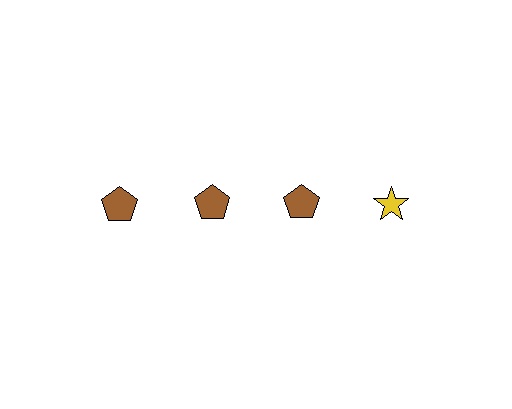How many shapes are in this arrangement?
There are 4 shapes arranged in a grid pattern.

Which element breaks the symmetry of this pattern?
The yellow star in the top row, second from right column breaks the symmetry. All other shapes are brown pentagons.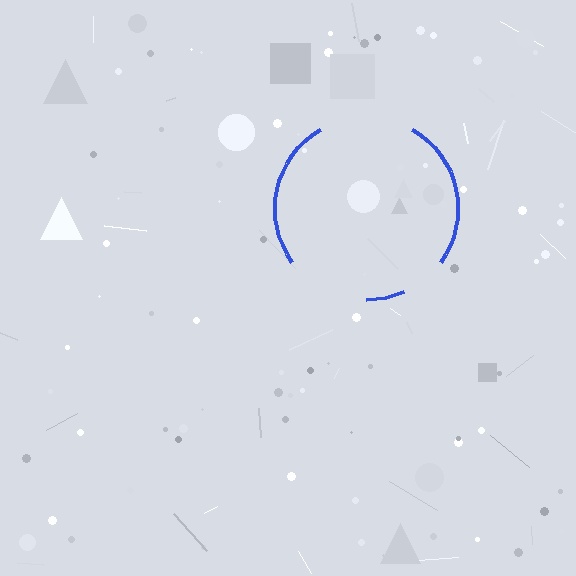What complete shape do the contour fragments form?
The contour fragments form a circle.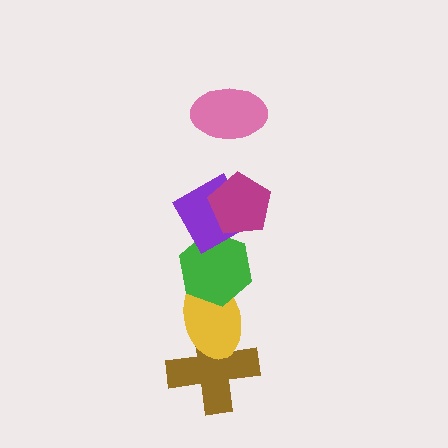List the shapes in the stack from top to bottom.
From top to bottom: the pink ellipse, the magenta pentagon, the purple diamond, the green hexagon, the yellow ellipse, the brown cross.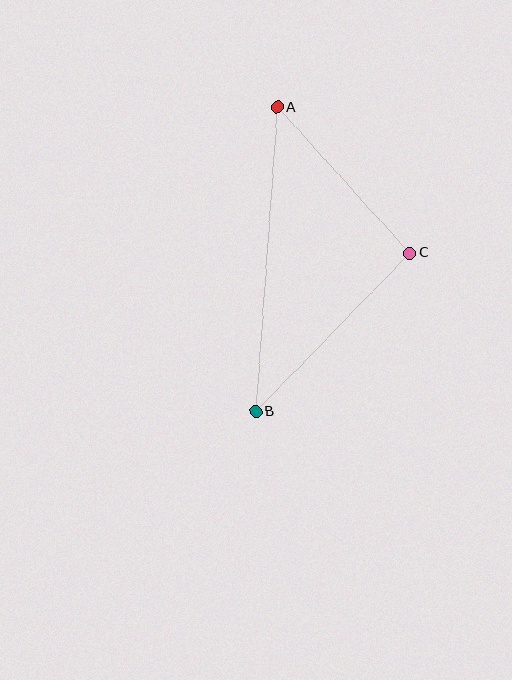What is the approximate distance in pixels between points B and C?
The distance between B and C is approximately 221 pixels.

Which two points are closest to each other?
Points A and C are closest to each other.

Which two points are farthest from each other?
Points A and B are farthest from each other.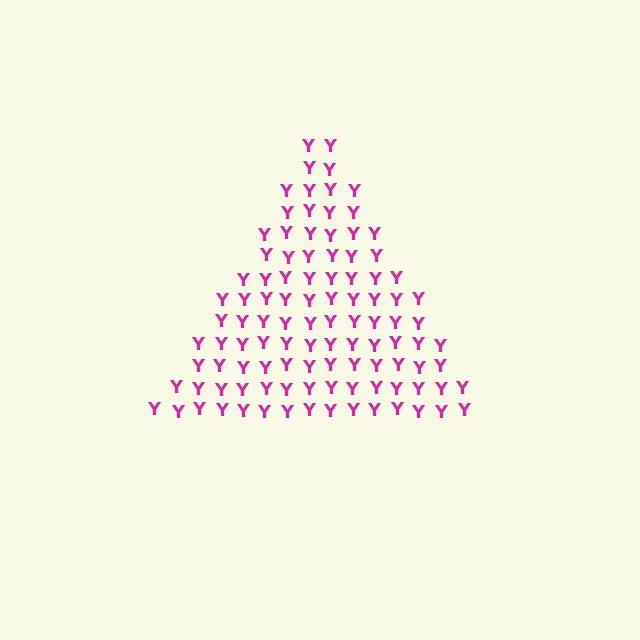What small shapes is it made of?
It is made of small letter Y's.